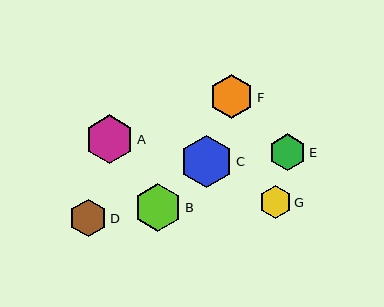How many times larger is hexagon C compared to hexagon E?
Hexagon C is approximately 1.4 times the size of hexagon E.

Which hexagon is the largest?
Hexagon C is the largest with a size of approximately 53 pixels.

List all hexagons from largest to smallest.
From largest to smallest: C, A, B, F, D, E, G.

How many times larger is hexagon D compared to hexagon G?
Hexagon D is approximately 1.2 times the size of hexagon G.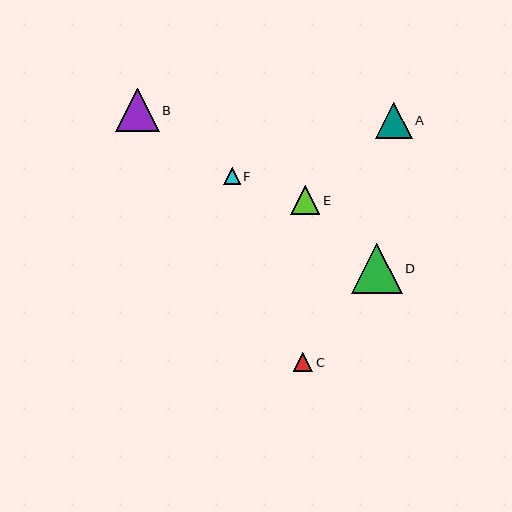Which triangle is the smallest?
Triangle F is the smallest with a size of approximately 16 pixels.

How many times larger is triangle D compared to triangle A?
Triangle D is approximately 1.4 times the size of triangle A.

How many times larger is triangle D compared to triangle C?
Triangle D is approximately 2.6 times the size of triangle C.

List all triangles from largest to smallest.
From largest to smallest: D, B, A, E, C, F.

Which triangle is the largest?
Triangle D is the largest with a size of approximately 51 pixels.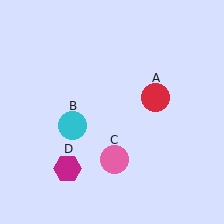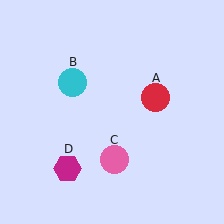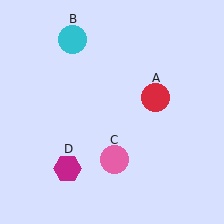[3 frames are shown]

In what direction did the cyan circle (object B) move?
The cyan circle (object B) moved up.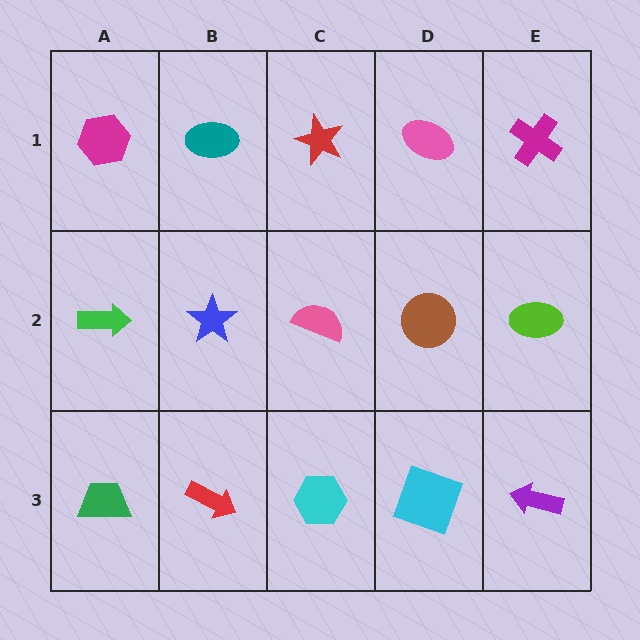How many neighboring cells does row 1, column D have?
3.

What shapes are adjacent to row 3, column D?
A brown circle (row 2, column D), a cyan hexagon (row 3, column C), a purple arrow (row 3, column E).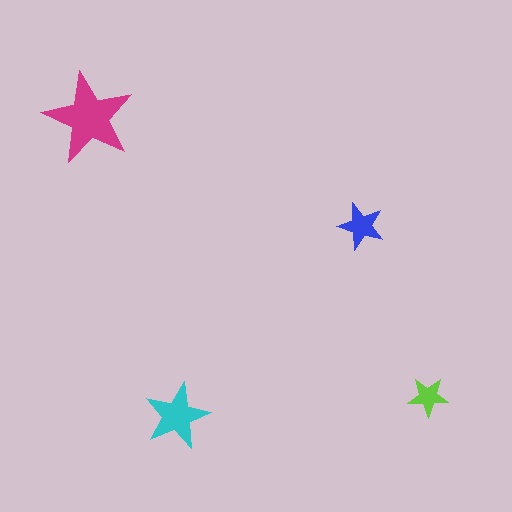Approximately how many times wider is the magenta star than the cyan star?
About 1.5 times wider.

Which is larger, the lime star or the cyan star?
The cyan one.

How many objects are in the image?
There are 4 objects in the image.